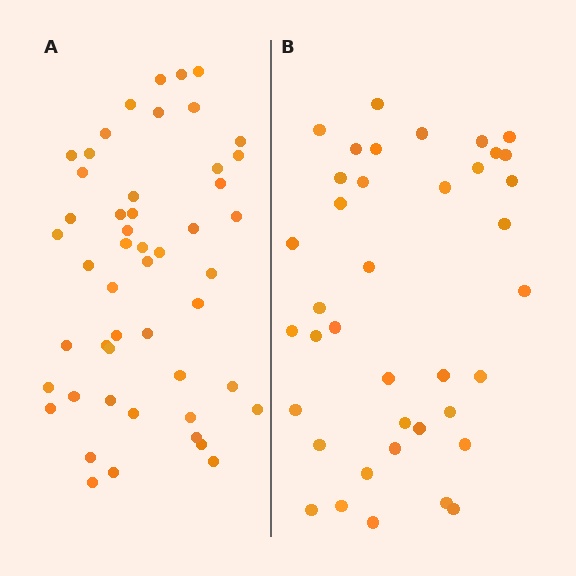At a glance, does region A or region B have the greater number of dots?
Region A (the left region) has more dots.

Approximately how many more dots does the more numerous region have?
Region A has roughly 12 or so more dots than region B.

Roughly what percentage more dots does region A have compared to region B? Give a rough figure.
About 30% more.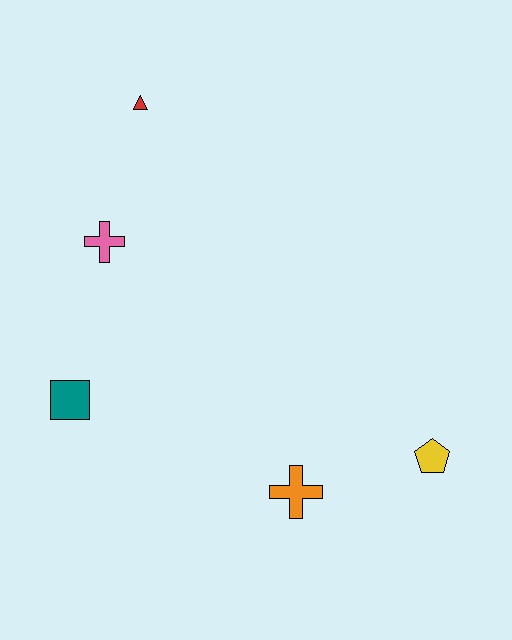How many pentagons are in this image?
There is 1 pentagon.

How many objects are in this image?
There are 5 objects.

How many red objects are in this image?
There is 1 red object.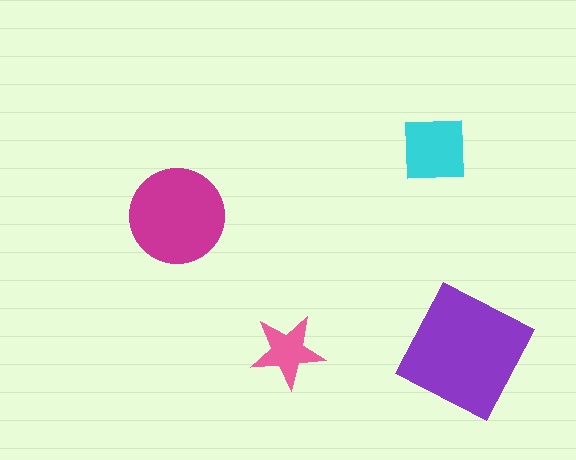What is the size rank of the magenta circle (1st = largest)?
2nd.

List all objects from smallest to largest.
The pink star, the cyan square, the magenta circle, the purple square.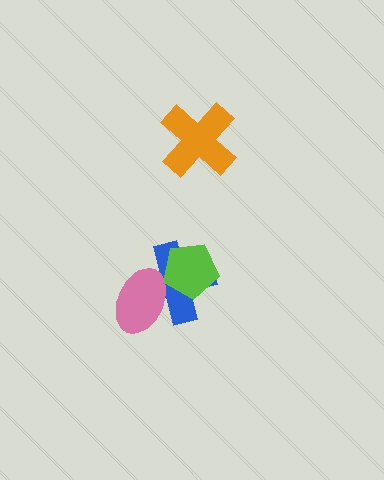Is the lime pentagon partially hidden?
No, no other shape covers it.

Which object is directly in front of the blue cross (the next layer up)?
The lime pentagon is directly in front of the blue cross.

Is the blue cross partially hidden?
Yes, it is partially covered by another shape.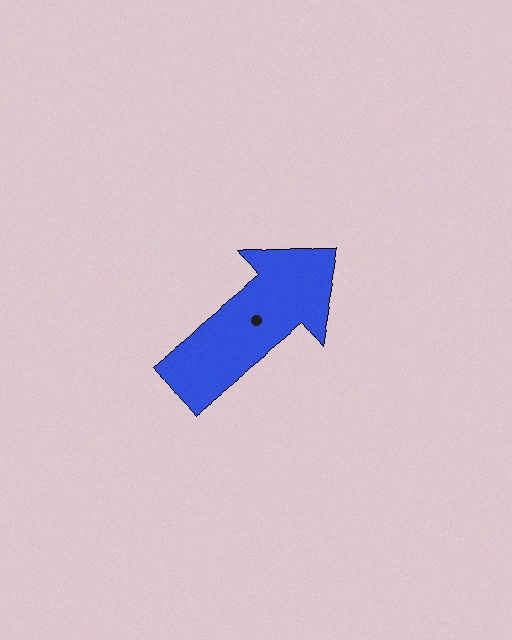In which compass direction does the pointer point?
Northeast.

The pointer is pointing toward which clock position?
Roughly 2 o'clock.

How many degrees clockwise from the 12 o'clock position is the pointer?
Approximately 51 degrees.